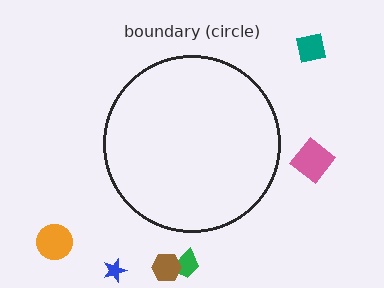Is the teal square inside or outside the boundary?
Outside.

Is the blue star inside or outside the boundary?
Outside.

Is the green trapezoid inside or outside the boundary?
Outside.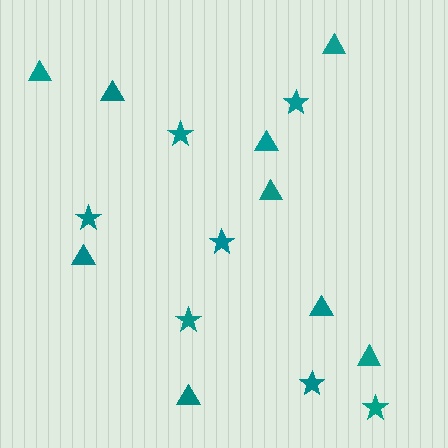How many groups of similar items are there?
There are 2 groups: one group of triangles (9) and one group of stars (7).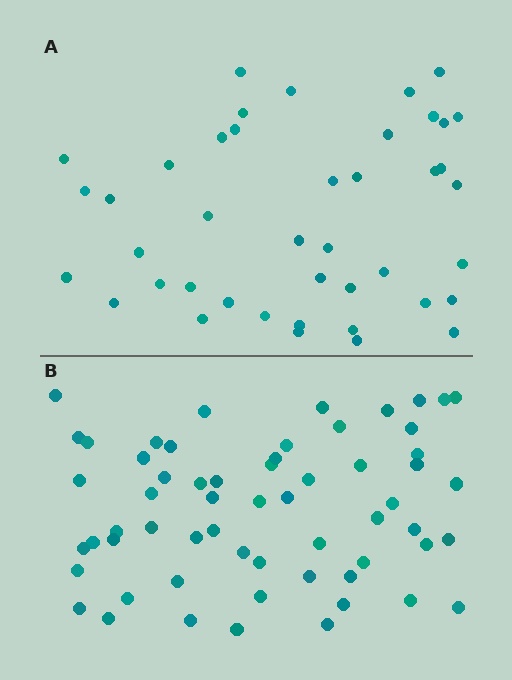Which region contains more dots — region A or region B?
Region B (the bottom region) has more dots.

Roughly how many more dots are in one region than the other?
Region B has approximately 20 more dots than region A.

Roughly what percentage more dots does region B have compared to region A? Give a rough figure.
About 45% more.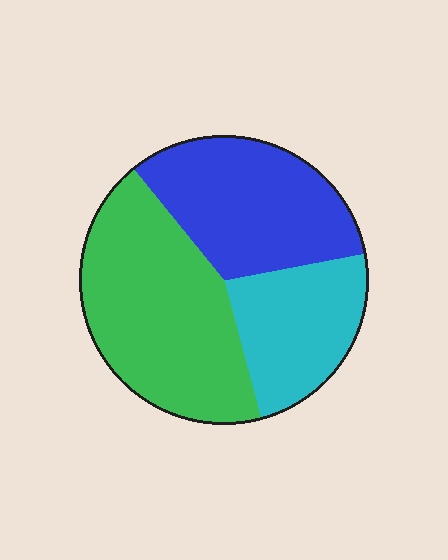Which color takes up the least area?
Cyan, at roughly 25%.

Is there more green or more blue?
Green.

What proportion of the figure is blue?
Blue takes up about one third (1/3) of the figure.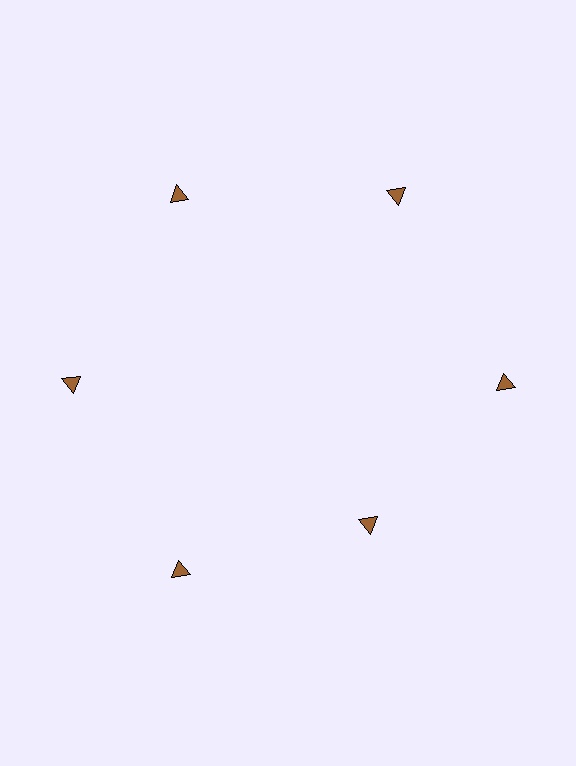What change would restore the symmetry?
The symmetry would be restored by moving it outward, back onto the ring so that all 6 triangles sit at equal angles and equal distance from the center.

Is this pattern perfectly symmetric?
No. The 6 brown triangles are arranged in a ring, but one element near the 5 o'clock position is pulled inward toward the center, breaking the 6-fold rotational symmetry.